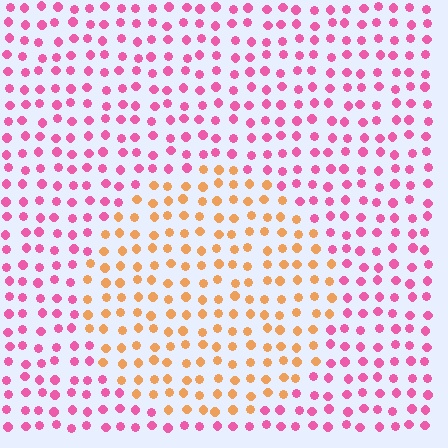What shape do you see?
I see a circle.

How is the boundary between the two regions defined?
The boundary is defined purely by a slight shift in hue (about 61 degrees). Spacing, size, and orientation are identical on both sides.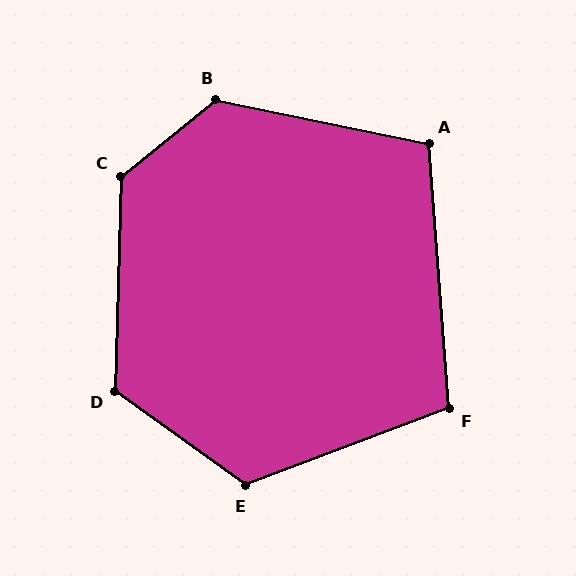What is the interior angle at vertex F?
Approximately 106 degrees (obtuse).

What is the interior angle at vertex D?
Approximately 124 degrees (obtuse).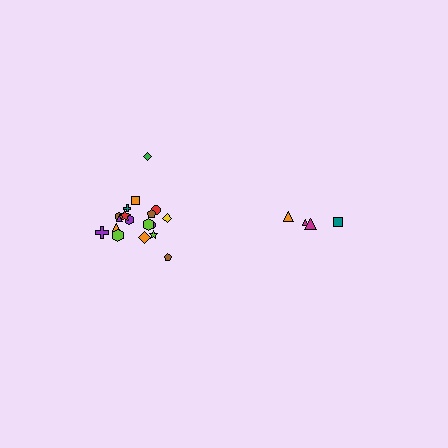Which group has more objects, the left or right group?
The left group.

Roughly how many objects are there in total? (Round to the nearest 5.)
Roughly 20 objects in total.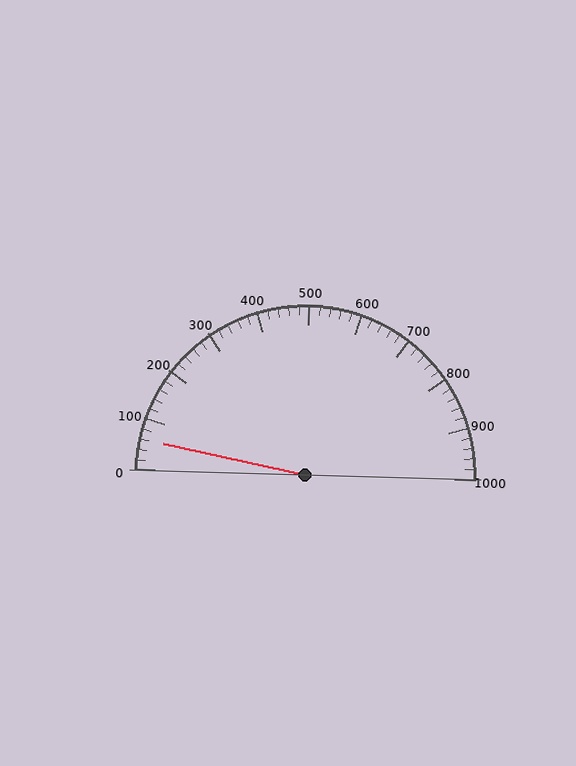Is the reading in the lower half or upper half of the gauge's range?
The reading is in the lower half of the range (0 to 1000).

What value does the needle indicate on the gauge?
The needle indicates approximately 60.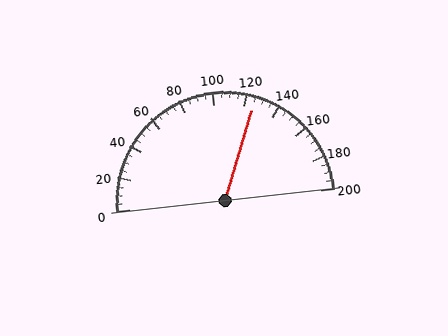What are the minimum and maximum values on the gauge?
The gauge ranges from 0 to 200.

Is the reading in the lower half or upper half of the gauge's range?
The reading is in the upper half of the range (0 to 200).